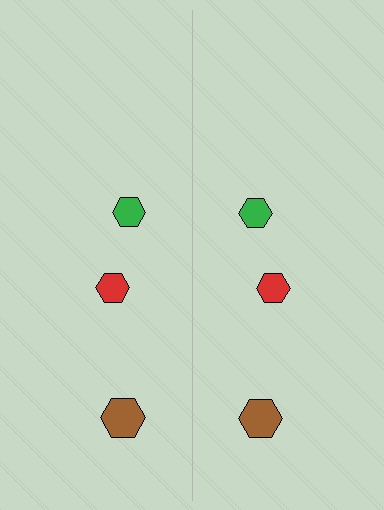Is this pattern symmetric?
Yes, this pattern has bilateral (reflection) symmetry.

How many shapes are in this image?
There are 6 shapes in this image.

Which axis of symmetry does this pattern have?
The pattern has a vertical axis of symmetry running through the center of the image.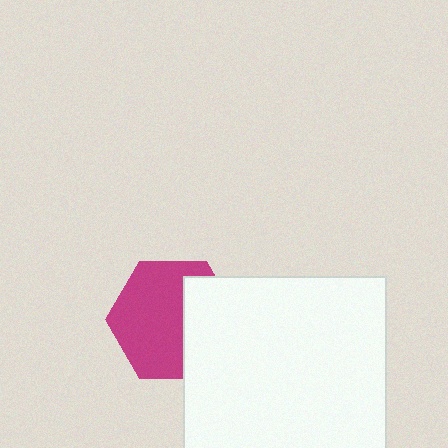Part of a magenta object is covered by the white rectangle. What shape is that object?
It is a hexagon.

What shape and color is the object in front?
The object in front is a white rectangle.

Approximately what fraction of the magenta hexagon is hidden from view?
Roughly 36% of the magenta hexagon is hidden behind the white rectangle.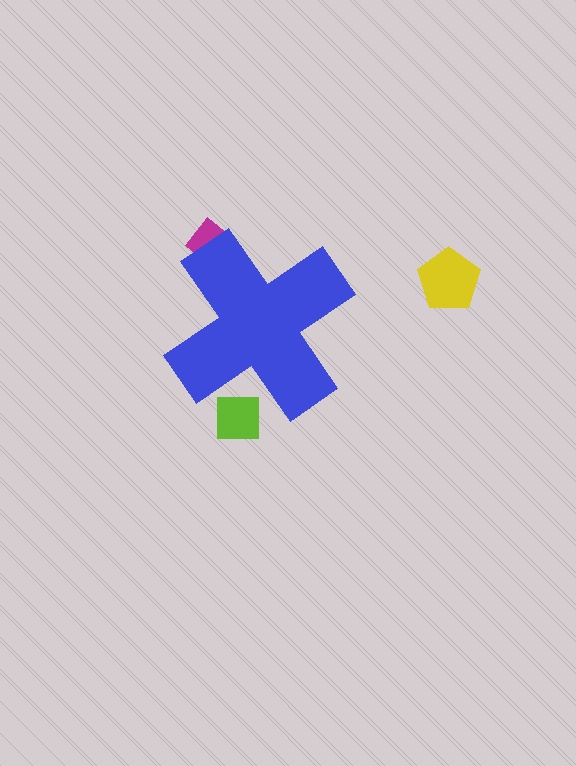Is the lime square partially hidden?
Yes, the lime square is partially hidden behind the blue cross.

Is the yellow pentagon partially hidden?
No, the yellow pentagon is fully visible.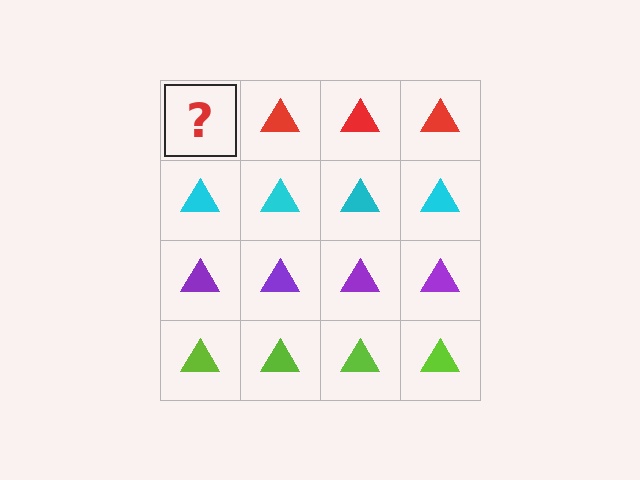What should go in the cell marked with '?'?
The missing cell should contain a red triangle.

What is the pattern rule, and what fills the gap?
The rule is that each row has a consistent color. The gap should be filled with a red triangle.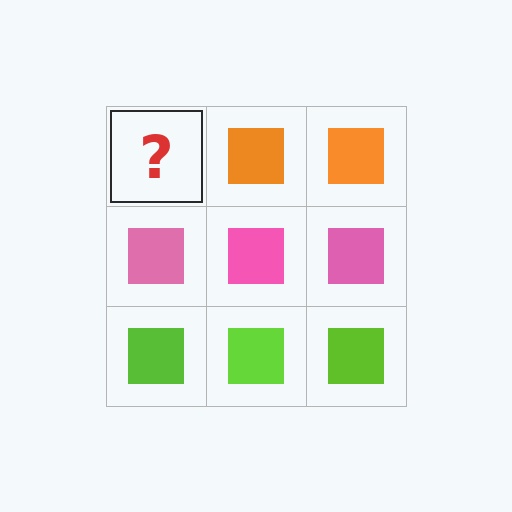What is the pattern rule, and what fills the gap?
The rule is that each row has a consistent color. The gap should be filled with an orange square.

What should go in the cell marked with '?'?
The missing cell should contain an orange square.